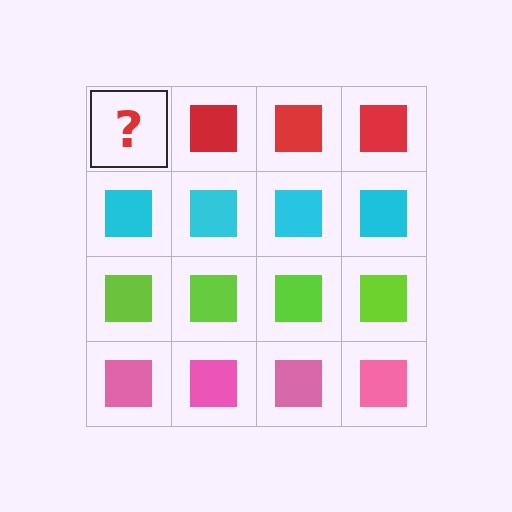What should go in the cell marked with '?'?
The missing cell should contain a red square.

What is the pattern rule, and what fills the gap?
The rule is that each row has a consistent color. The gap should be filled with a red square.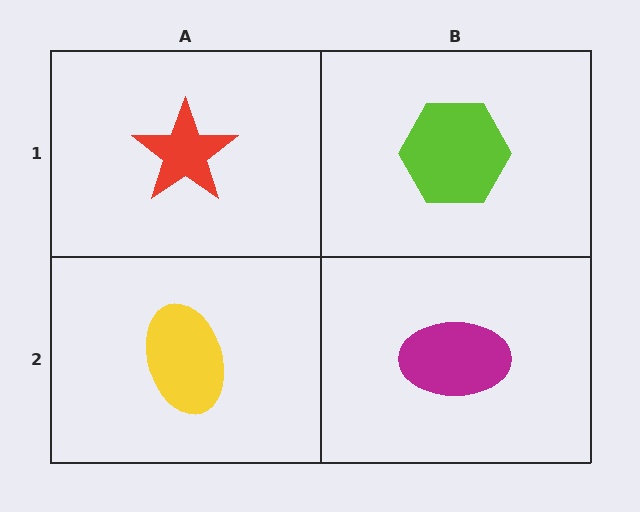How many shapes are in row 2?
2 shapes.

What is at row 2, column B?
A magenta ellipse.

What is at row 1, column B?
A lime hexagon.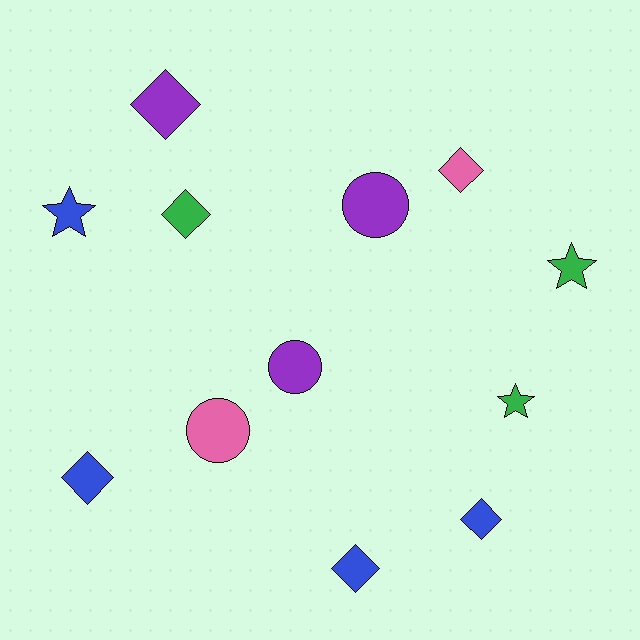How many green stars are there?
There are 2 green stars.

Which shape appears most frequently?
Diamond, with 6 objects.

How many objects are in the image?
There are 12 objects.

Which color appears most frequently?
Blue, with 4 objects.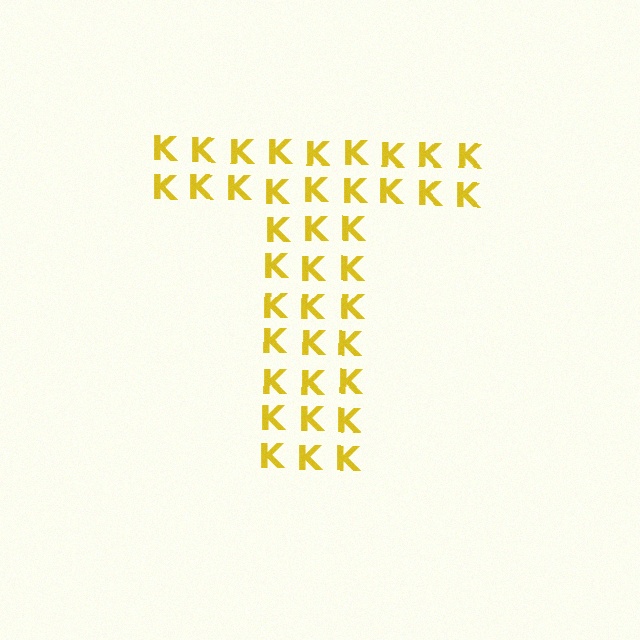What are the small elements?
The small elements are letter K's.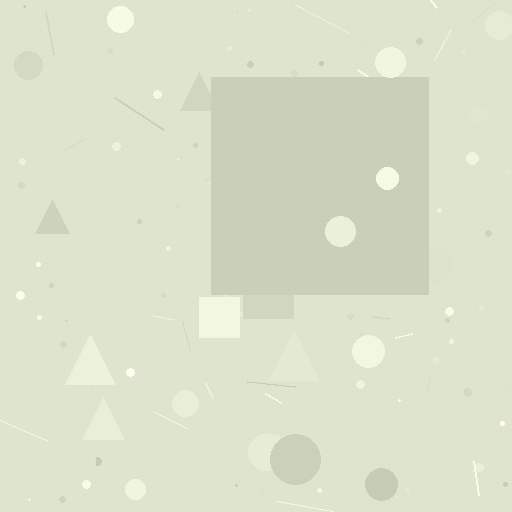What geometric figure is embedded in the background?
A square is embedded in the background.